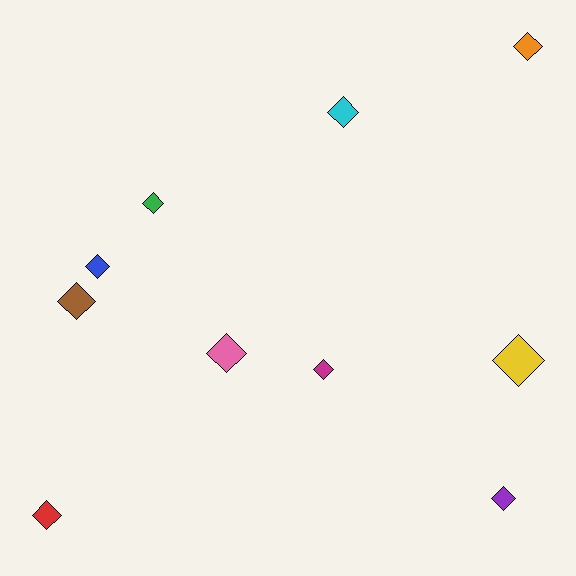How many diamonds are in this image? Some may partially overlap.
There are 10 diamonds.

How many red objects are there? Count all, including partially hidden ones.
There is 1 red object.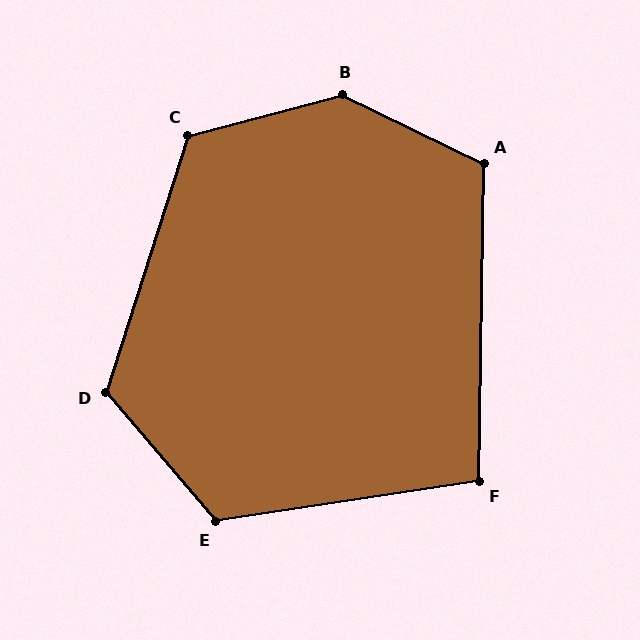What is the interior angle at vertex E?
Approximately 122 degrees (obtuse).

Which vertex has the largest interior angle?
B, at approximately 139 degrees.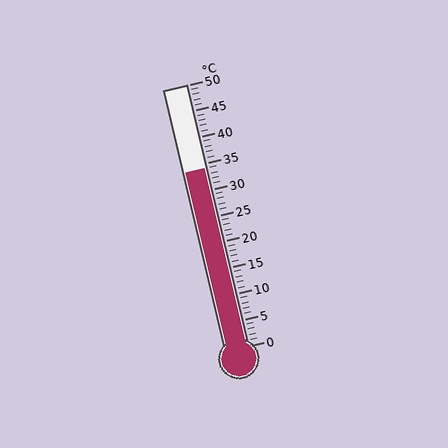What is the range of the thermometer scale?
The thermometer scale ranges from 0°C to 50°C.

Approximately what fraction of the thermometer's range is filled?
The thermometer is filled to approximately 70% of its range.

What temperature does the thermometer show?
The thermometer shows approximately 34°C.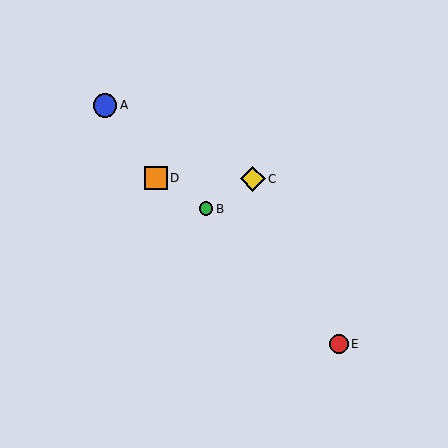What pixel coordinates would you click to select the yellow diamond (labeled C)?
Click at (253, 179) to select the yellow diamond C.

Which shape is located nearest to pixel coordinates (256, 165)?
The yellow diamond (labeled C) at (253, 179) is nearest to that location.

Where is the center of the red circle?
The center of the red circle is at (339, 344).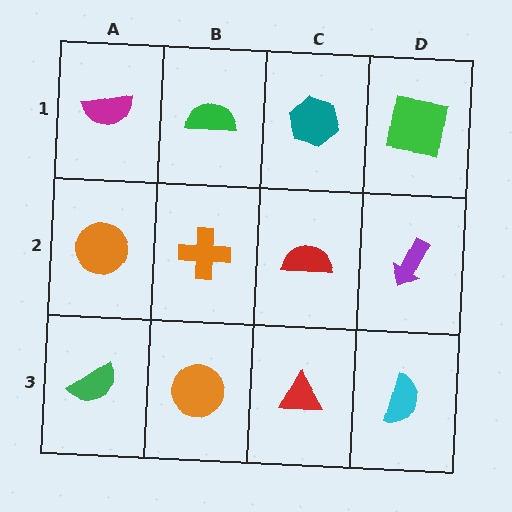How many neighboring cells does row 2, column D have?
3.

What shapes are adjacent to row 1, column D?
A purple arrow (row 2, column D), a teal hexagon (row 1, column C).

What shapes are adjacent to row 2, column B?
A green semicircle (row 1, column B), an orange circle (row 3, column B), an orange circle (row 2, column A), a red semicircle (row 2, column C).